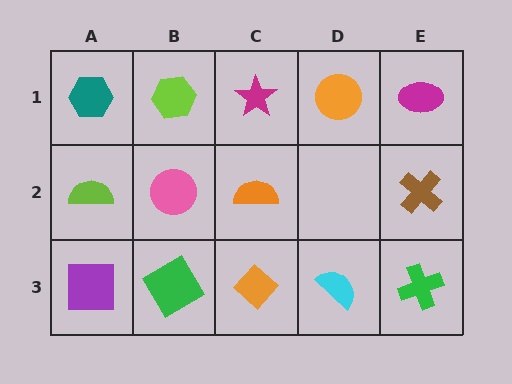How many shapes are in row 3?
5 shapes.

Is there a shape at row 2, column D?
No, that cell is empty.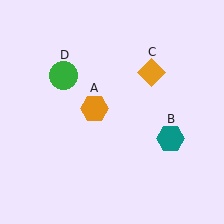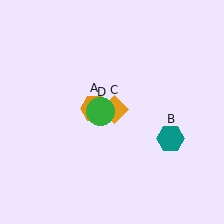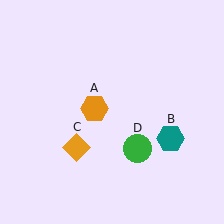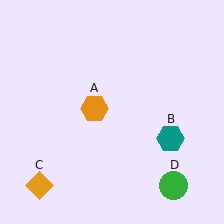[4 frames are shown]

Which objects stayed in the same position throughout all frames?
Orange hexagon (object A) and teal hexagon (object B) remained stationary.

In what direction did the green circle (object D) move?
The green circle (object D) moved down and to the right.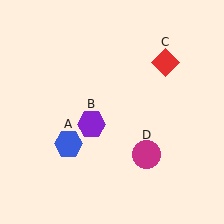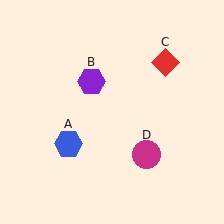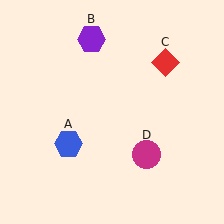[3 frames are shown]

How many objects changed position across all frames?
1 object changed position: purple hexagon (object B).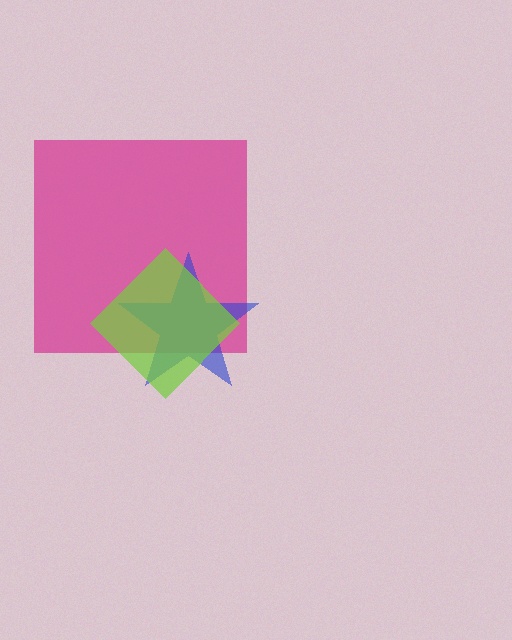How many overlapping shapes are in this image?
There are 3 overlapping shapes in the image.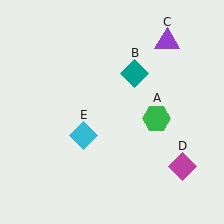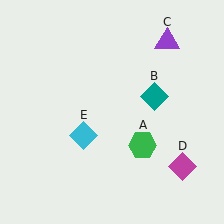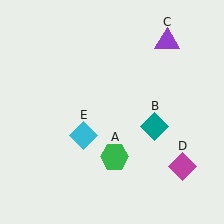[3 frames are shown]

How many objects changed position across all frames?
2 objects changed position: green hexagon (object A), teal diamond (object B).